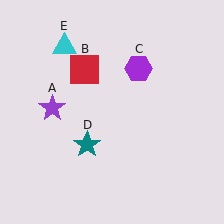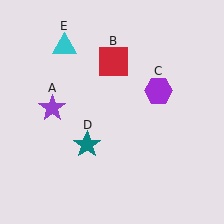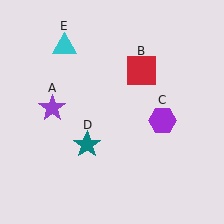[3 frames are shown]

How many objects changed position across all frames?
2 objects changed position: red square (object B), purple hexagon (object C).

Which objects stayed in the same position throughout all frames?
Purple star (object A) and teal star (object D) and cyan triangle (object E) remained stationary.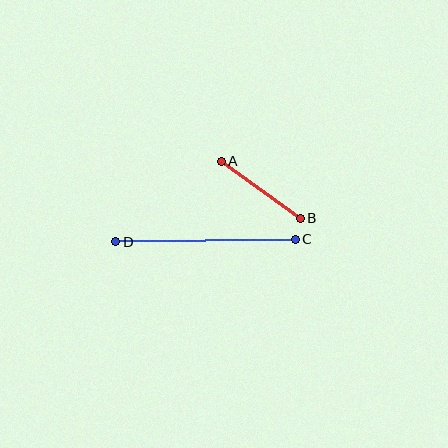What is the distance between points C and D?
The distance is approximately 179 pixels.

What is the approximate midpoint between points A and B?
The midpoint is at approximately (261, 190) pixels.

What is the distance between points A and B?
The distance is approximately 97 pixels.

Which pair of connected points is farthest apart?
Points C and D are farthest apart.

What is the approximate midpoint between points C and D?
The midpoint is at approximately (205, 240) pixels.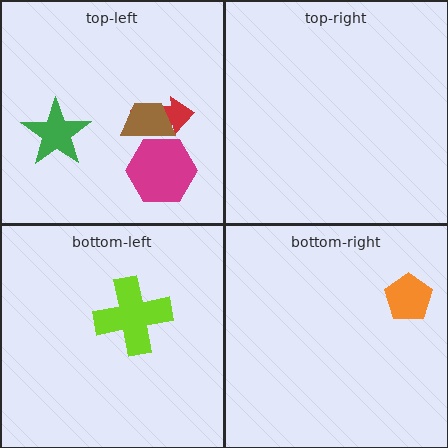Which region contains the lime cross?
The bottom-left region.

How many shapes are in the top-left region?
4.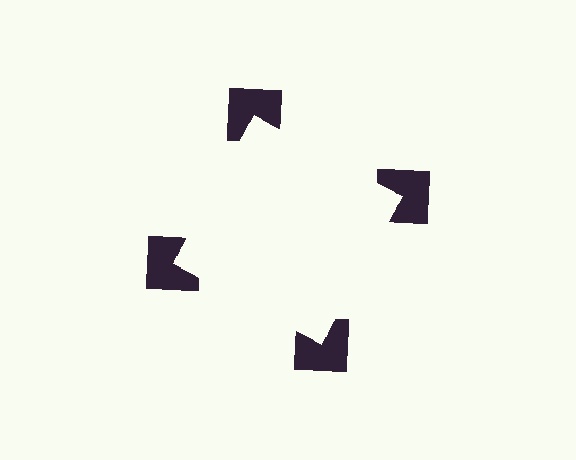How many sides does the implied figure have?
4 sides.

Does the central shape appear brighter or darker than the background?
It typically appears slightly brighter than the background, even though no actual brightness change is drawn.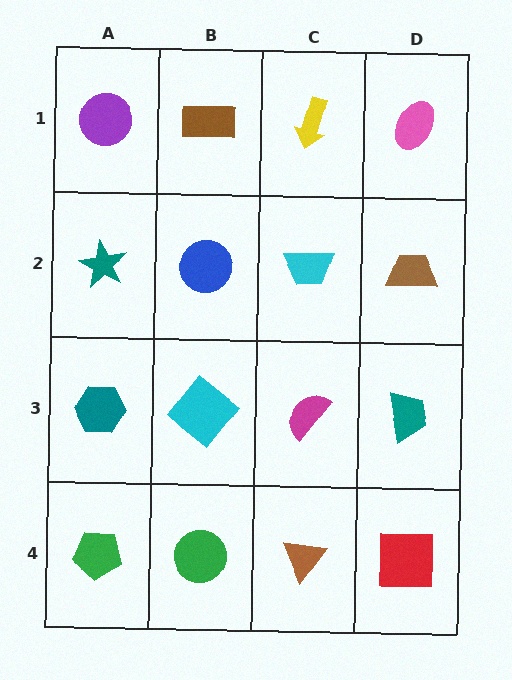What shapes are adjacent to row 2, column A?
A purple circle (row 1, column A), a teal hexagon (row 3, column A), a blue circle (row 2, column B).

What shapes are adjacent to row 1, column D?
A brown trapezoid (row 2, column D), a yellow arrow (row 1, column C).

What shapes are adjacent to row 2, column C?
A yellow arrow (row 1, column C), a magenta semicircle (row 3, column C), a blue circle (row 2, column B), a brown trapezoid (row 2, column D).